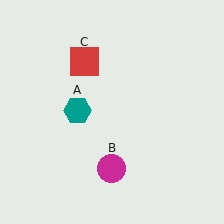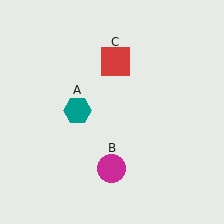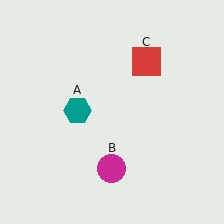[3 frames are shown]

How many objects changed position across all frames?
1 object changed position: red square (object C).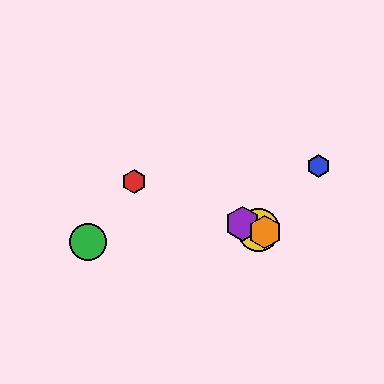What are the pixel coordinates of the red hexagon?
The red hexagon is at (134, 181).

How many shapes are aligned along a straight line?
4 shapes (the red hexagon, the yellow circle, the purple hexagon, the orange hexagon) are aligned along a straight line.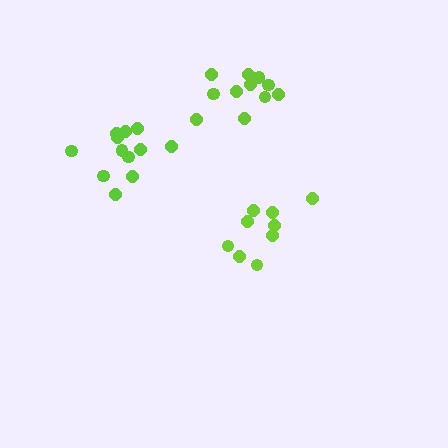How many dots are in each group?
Group 1: 9 dots, Group 2: 12 dots, Group 3: 11 dots (32 total).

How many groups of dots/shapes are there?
There are 3 groups.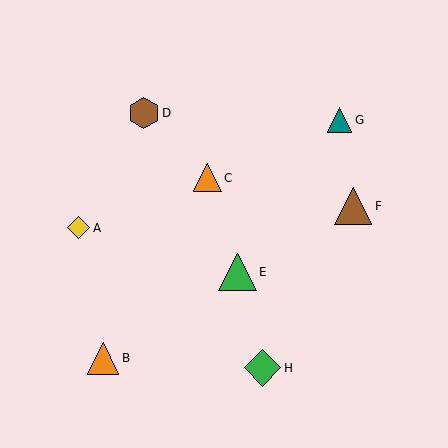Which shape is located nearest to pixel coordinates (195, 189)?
The orange triangle (labeled C) at (207, 178) is nearest to that location.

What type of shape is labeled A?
Shape A is a yellow diamond.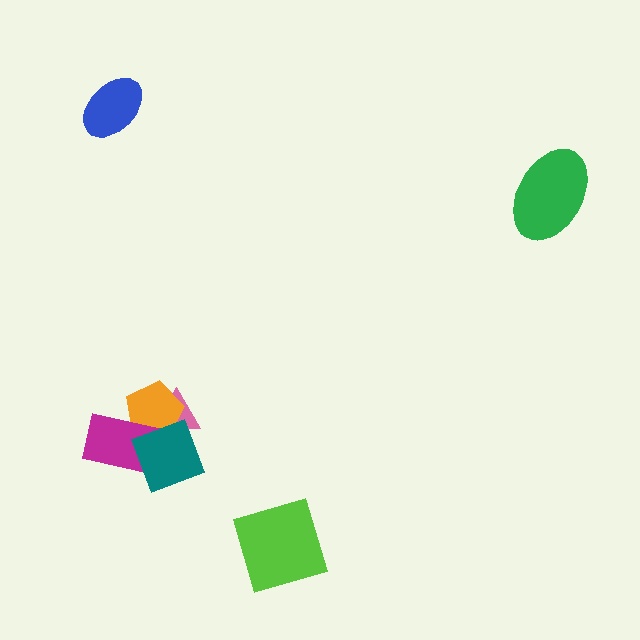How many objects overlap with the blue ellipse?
0 objects overlap with the blue ellipse.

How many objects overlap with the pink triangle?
3 objects overlap with the pink triangle.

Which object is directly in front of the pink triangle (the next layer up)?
The orange pentagon is directly in front of the pink triangle.